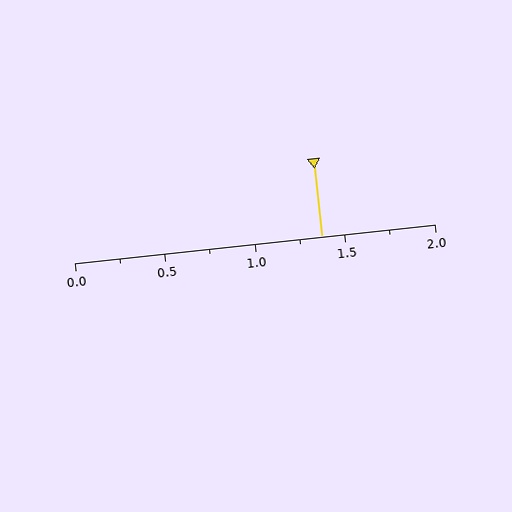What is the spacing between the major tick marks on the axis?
The major ticks are spaced 0.5 apart.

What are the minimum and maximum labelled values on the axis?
The axis runs from 0.0 to 2.0.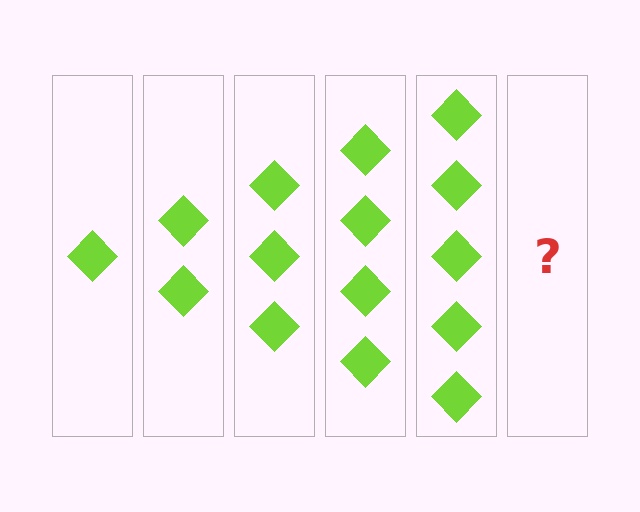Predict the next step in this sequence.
The next step is 6 diamonds.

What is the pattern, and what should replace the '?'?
The pattern is that each step adds one more diamond. The '?' should be 6 diamonds.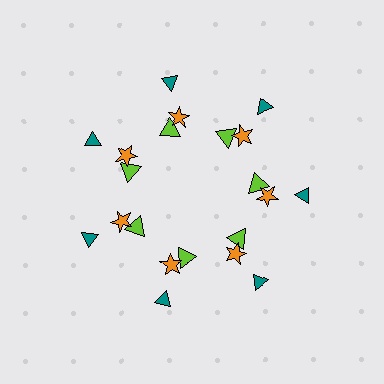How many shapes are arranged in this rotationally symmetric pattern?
There are 21 shapes, arranged in 7 groups of 3.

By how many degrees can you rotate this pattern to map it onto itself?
The pattern maps onto itself every 51 degrees of rotation.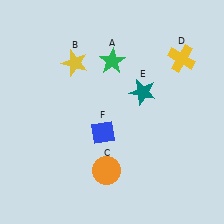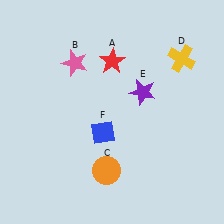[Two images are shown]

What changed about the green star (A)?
In Image 1, A is green. In Image 2, it changed to red.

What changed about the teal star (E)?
In Image 1, E is teal. In Image 2, it changed to purple.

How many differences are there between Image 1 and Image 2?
There are 3 differences between the two images.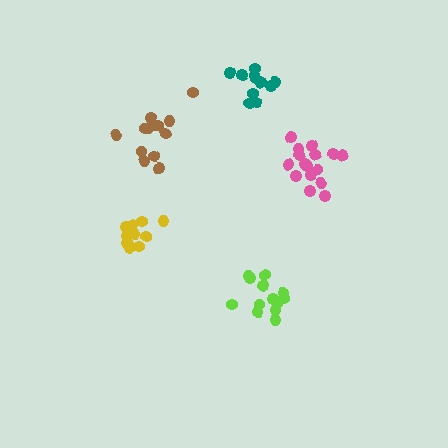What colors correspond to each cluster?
The clusters are colored: pink, yellow, lime, brown, teal.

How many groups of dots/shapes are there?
There are 5 groups.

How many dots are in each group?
Group 1: 16 dots, Group 2: 11 dots, Group 3: 13 dots, Group 4: 12 dots, Group 5: 11 dots (63 total).